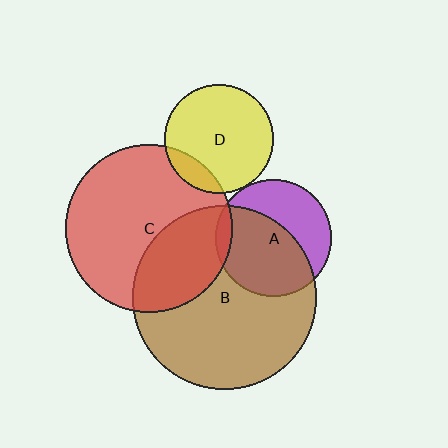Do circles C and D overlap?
Yes.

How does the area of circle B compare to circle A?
Approximately 2.5 times.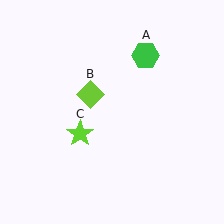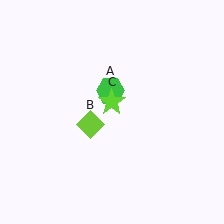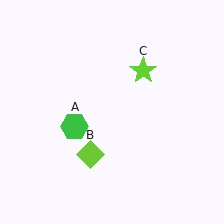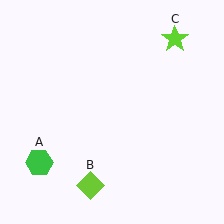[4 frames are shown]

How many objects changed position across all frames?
3 objects changed position: green hexagon (object A), lime diamond (object B), lime star (object C).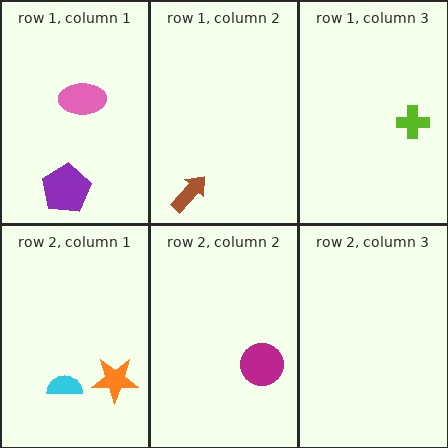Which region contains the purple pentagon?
The row 1, column 1 region.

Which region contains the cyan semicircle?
The row 2, column 1 region.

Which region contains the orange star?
The row 2, column 1 region.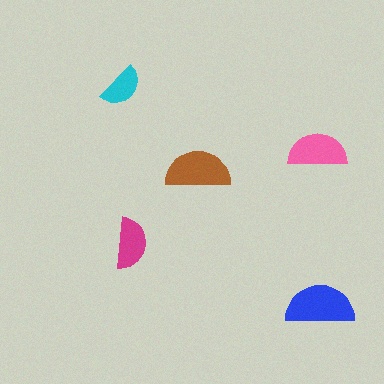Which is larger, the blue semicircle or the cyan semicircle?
The blue one.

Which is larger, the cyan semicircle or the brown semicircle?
The brown one.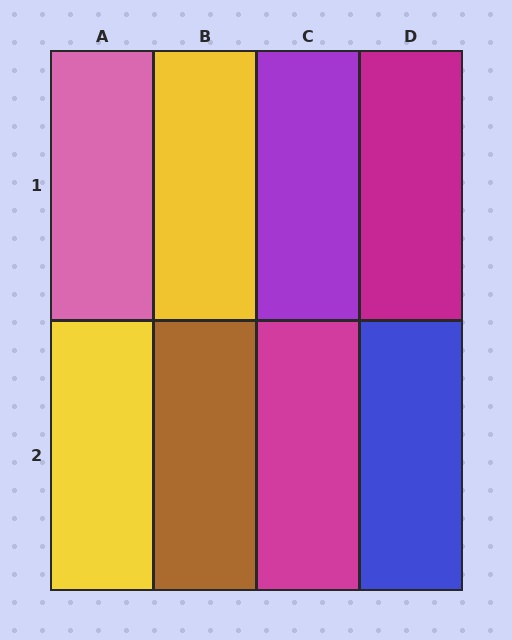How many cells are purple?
1 cell is purple.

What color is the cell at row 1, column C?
Purple.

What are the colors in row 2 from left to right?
Yellow, brown, magenta, blue.